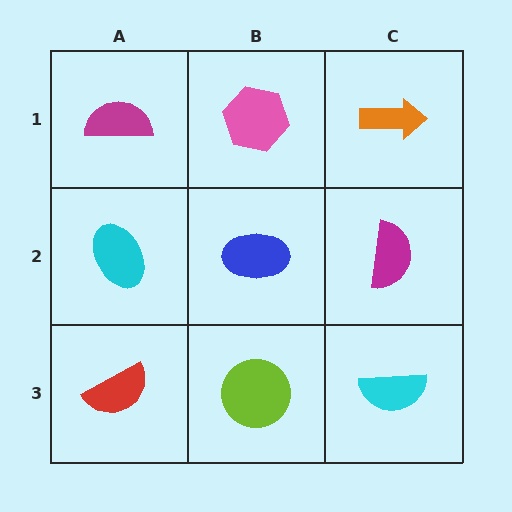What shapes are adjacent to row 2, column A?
A magenta semicircle (row 1, column A), a red semicircle (row 3, column A), a blue ellipse (row 2, column B).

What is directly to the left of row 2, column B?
A cyan ellipse.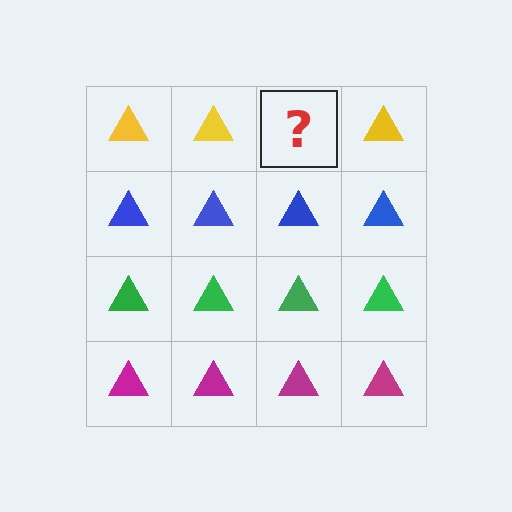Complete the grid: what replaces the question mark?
The question mark should be replaced with a yellow triangle.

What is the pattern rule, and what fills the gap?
The rule is that each row has a consistent color. The gap should be filled with a yellow triangle.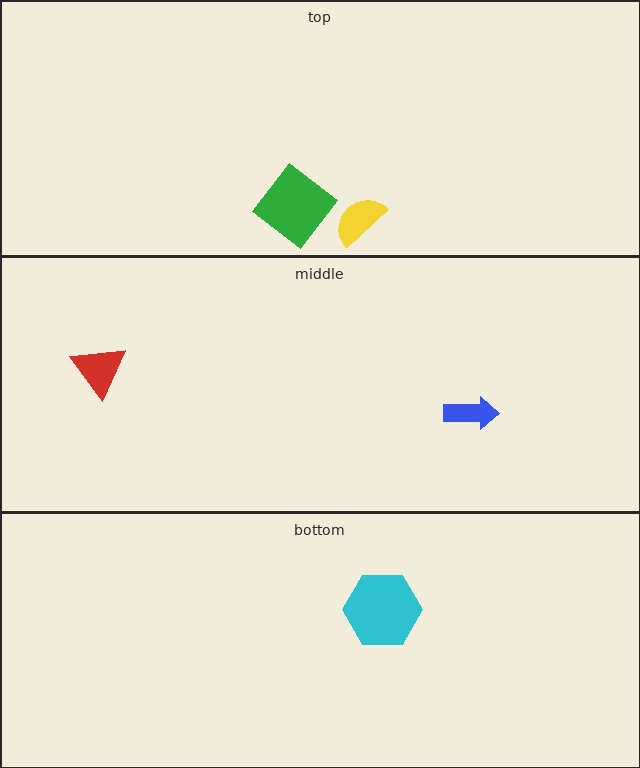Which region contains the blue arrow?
The middle region.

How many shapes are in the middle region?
2.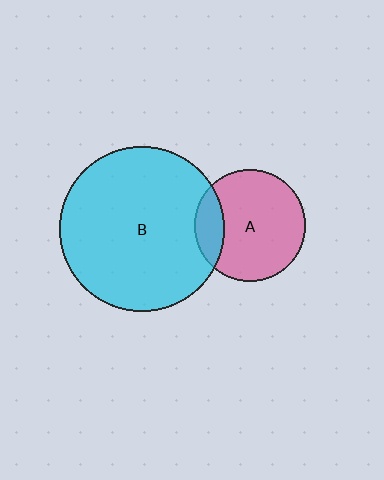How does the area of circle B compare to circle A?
Approximately 2.2 times.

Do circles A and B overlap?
Yes.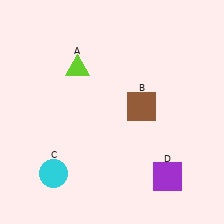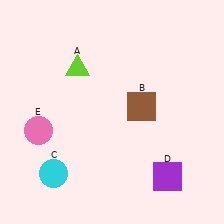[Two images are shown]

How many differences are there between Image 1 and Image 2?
There is 1 difference between the two images.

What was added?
A pink circle (E) was added in Image 2.